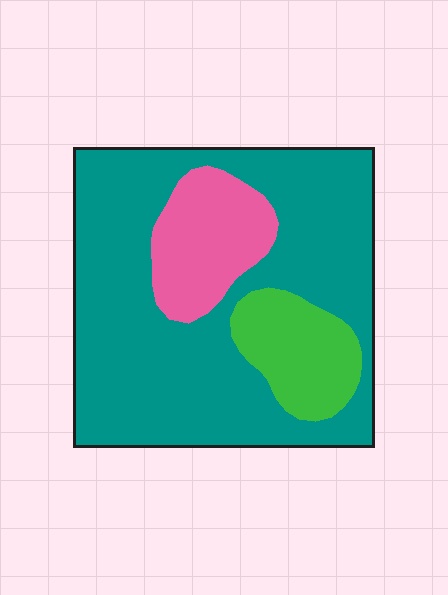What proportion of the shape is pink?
Pink covers roughly 15% of the shape.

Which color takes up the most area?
Teal, at roughly 70%.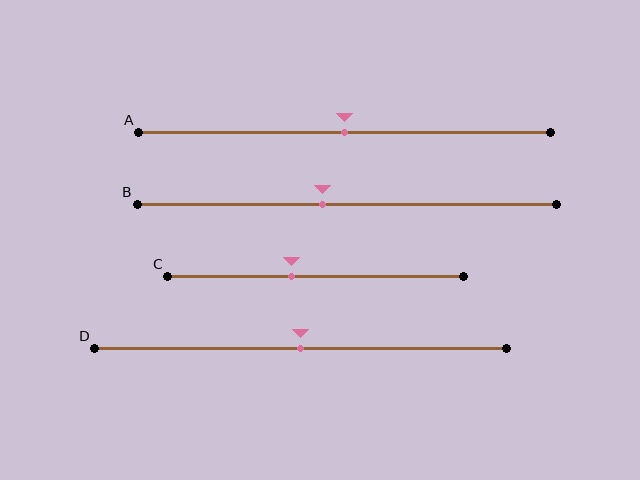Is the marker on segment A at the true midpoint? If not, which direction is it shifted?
Yes, the marker on segment A is at the true midpoint.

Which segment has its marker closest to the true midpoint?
Segment A has its marker closest to the true midpoint.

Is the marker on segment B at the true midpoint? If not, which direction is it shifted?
No, the marker on segment B is shifted to the left by about 6% of the segment length.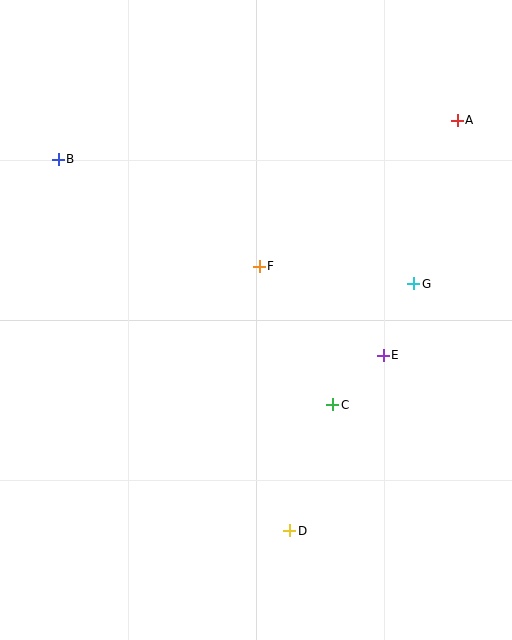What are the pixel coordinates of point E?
Point E is at (383, 355).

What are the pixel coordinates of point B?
Point B is at (58, 159).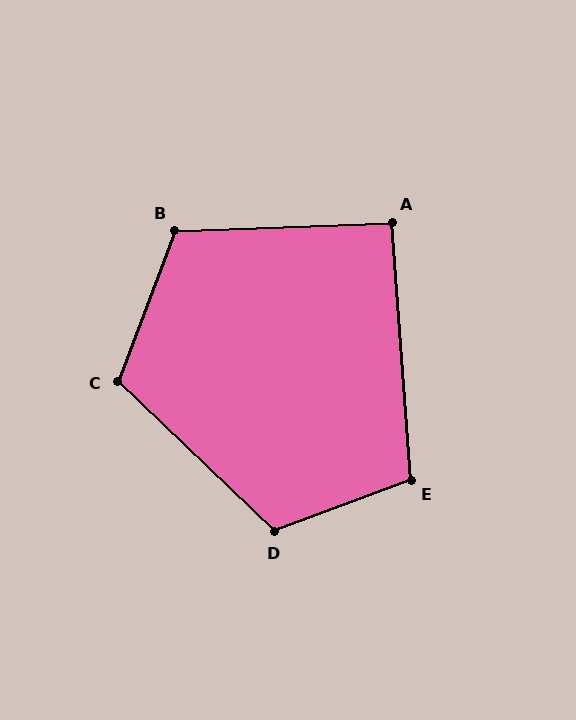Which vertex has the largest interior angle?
D, at approximately 116 degrees.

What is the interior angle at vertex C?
Approximately 113 degrees (obtuse).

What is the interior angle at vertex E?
Approximately 106 degrees (obtuse).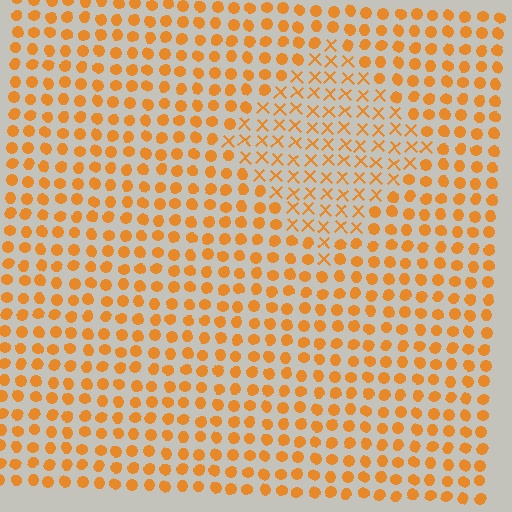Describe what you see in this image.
The image is filled with small orange elements arranged in a uniform grid. A diamond-shaped region contains X marks, while the surrounding area contains circles. The boundary is defined purely by the change in element shape.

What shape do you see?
I see a diamond.